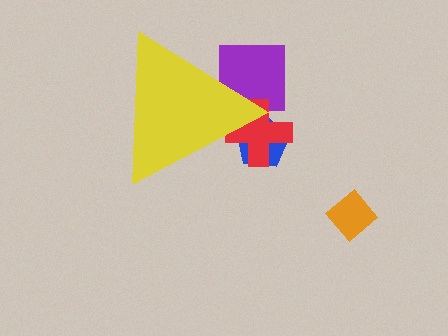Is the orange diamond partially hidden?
No, the orange diamond is fully visible.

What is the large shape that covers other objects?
A yellow triangle.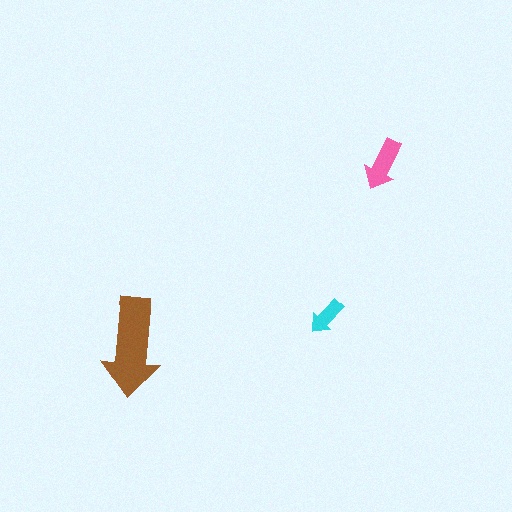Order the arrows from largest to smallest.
the brown one, the pink one, the cyan one.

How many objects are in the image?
There are 3 objects in the image.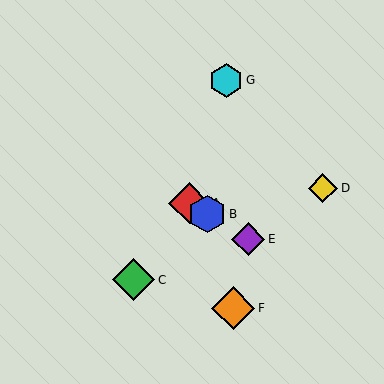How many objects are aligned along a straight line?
3 objects (A, B, E) are aligned along a straight line.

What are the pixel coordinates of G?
Object G is at (226, 80).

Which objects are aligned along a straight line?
Objects A, B, E are aligned along a straight line.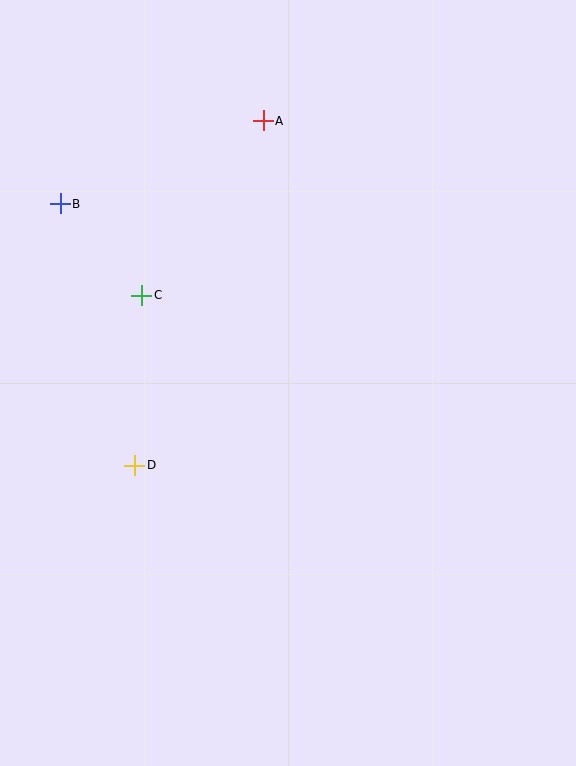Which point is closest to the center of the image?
Point C at (142, 295) is closest to the center.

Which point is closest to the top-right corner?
Point A is closest to the top-right corner.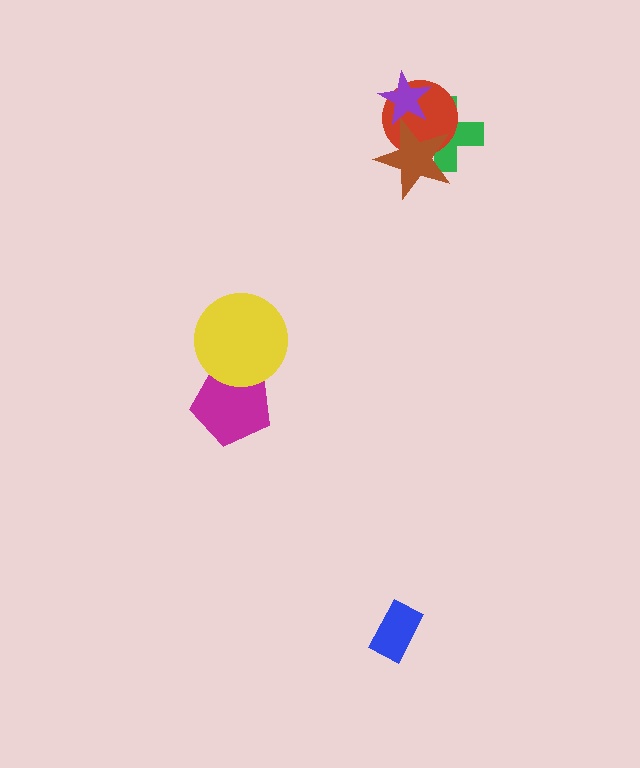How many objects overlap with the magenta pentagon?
1 object overlaps with the magenta pentagon.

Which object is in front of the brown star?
The purple star is in front of the brown star.